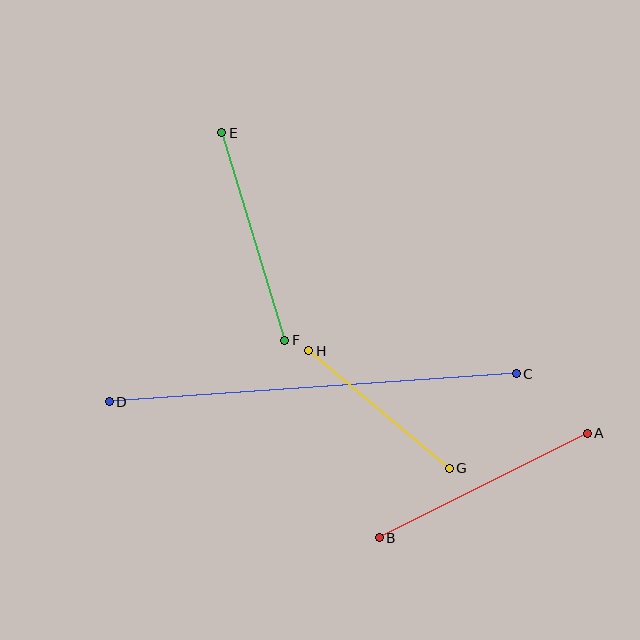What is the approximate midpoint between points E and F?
The midpoint is at approximately (253, 237) pixels.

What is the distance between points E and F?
The distance is approximately 217 pixels.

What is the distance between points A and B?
The distance is approximately 233 pixels.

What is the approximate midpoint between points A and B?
The midpoint is at approximately (483, 486) pixels.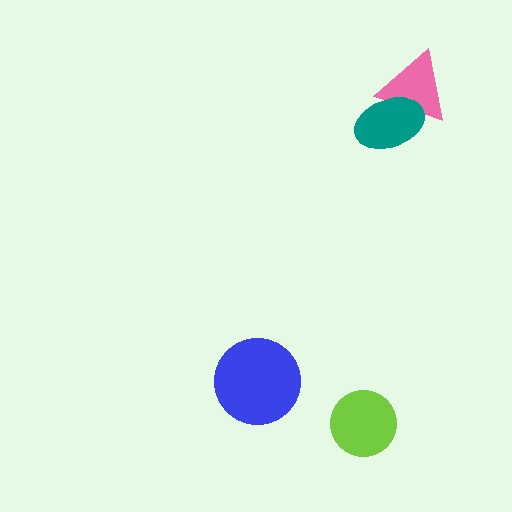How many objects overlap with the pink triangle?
1 object overlaps with the pink triangle.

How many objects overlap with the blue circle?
0 objects overlap with the blue circle.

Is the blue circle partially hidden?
No, no other shape covers it.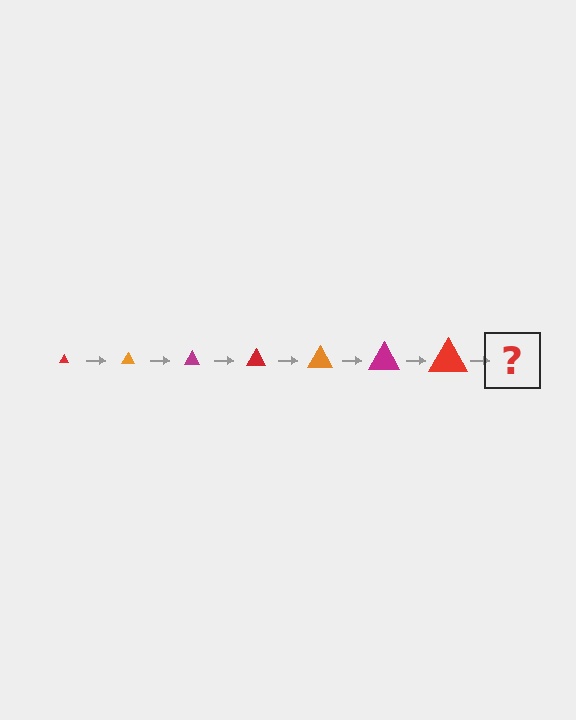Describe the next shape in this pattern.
It should be an orange triangle, larger than the previous one.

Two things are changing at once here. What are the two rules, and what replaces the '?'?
The two rules are that the triangle grows larger each step and the color cycles through red, orange, and magenta. The '?' should be an orange triangle, larger than the previous one.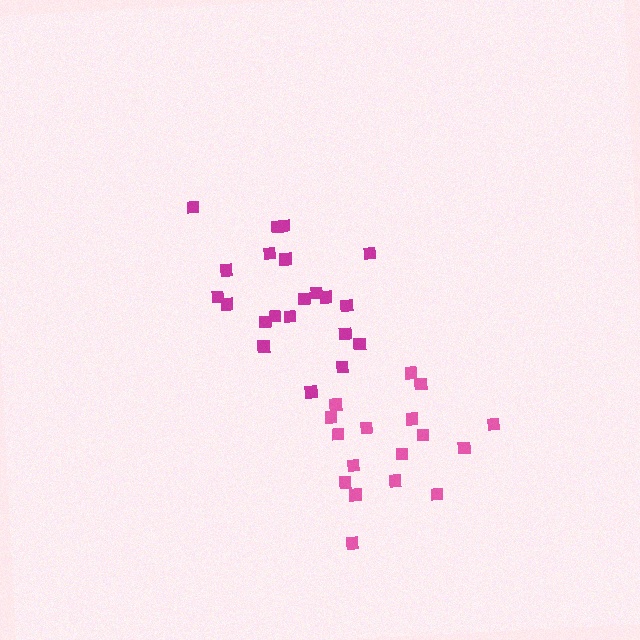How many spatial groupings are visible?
There are 2 spatial groupings.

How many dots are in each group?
Group 1: 17 dots, Group 2: 21 dots (38 total).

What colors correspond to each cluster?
The clusters are colored: pink, magenta.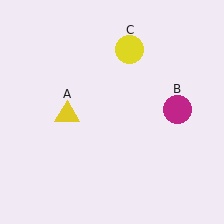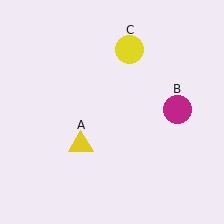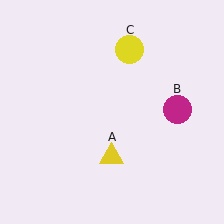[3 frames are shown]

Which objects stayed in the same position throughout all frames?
Magenta circle (object B) and yellow circle (object C) remained stationary.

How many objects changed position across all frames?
1 object changed position: yellow triangle (object A).